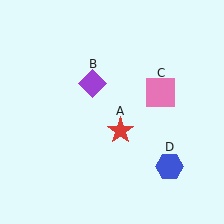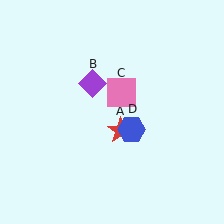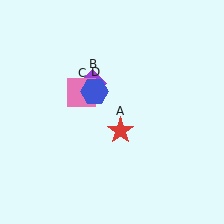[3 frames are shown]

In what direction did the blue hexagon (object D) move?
The blue hexagon (object D) moved up and to the left.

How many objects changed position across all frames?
2 objects changed position: pink square (object C), blue hexagon (object D).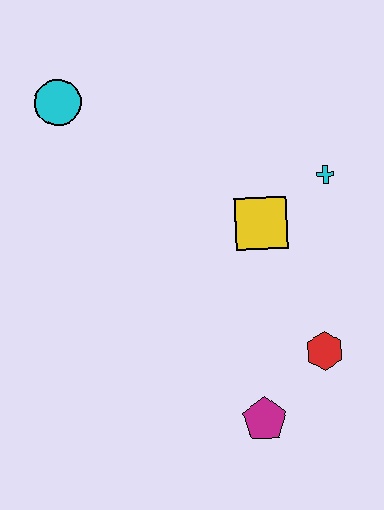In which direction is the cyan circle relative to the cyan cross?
The cyan circle is to the left of the cyan cross.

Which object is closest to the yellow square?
The cyan cross is closest to the yellow square.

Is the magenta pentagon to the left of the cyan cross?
Yes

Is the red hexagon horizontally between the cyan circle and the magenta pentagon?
No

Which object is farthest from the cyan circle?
The magenta pentagon is farthest from the cyan circle.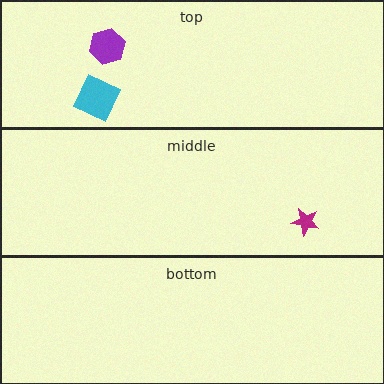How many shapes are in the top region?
2.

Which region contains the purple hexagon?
The top region.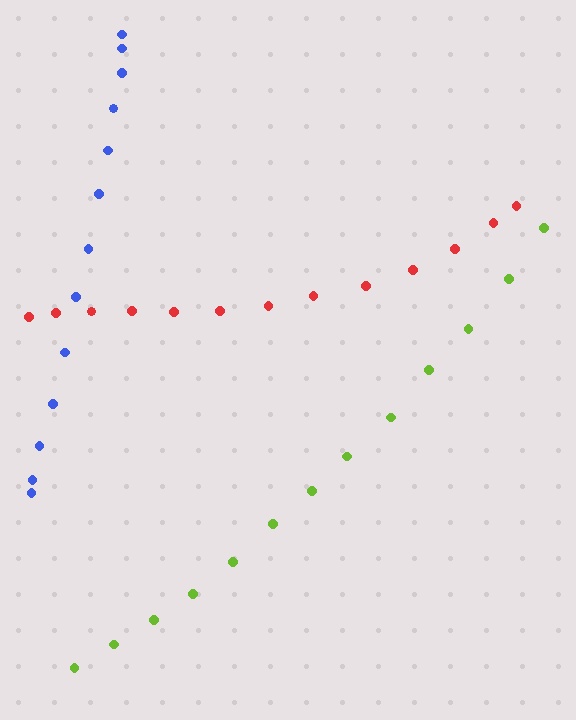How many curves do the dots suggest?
There are 3 distinct paths.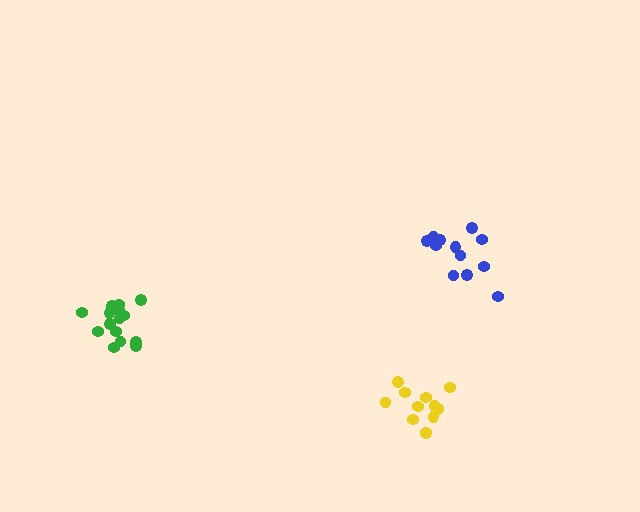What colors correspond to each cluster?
The clusters are colored: green, yellow, blue.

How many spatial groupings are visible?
There are 3 spatial groupings.